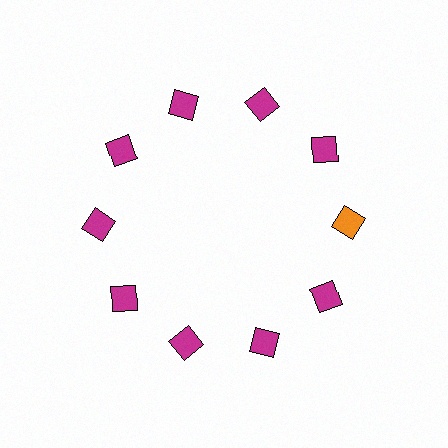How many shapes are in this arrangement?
There are 10 shapes arranged in a ring pattern.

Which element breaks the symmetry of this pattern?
The orange square at roughly the 3 o'clock position breaks the symmetry. All other shapes are magenta squares.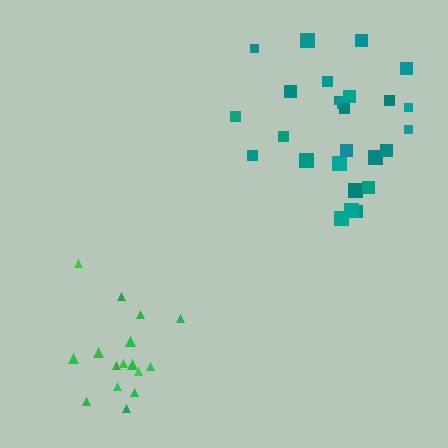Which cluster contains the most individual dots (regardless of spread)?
Teal (27).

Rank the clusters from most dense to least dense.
green, teal.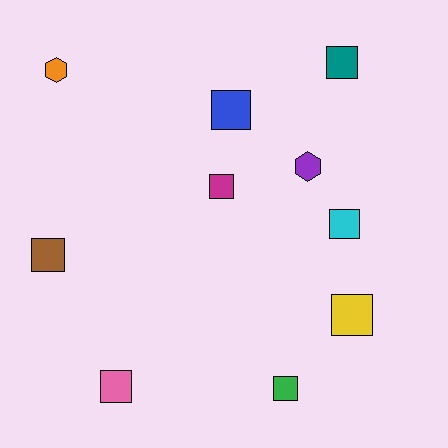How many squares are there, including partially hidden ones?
There are 8 squares.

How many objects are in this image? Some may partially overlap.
There are 10 objects.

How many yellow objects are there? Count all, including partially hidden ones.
There is 1 yellow object.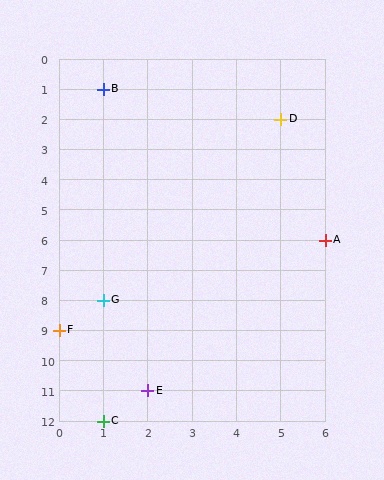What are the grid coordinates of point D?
Point D is at grid coordinates (5, 2).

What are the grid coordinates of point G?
Point G is at grid coordinates (1, 8).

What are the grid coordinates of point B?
Point B is at grid coordinates (1, 1).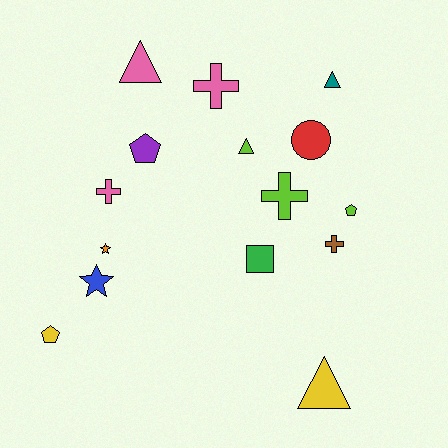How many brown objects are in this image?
There is 1 brown object.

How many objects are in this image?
There are 15 objects.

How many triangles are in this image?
There are 4 triangles.